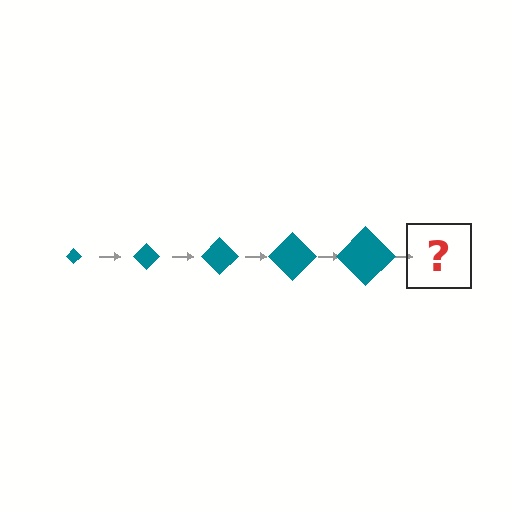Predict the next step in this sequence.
The next step is a teal diamond, larger than the previous one.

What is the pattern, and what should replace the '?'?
The pattern is that the diamond gets progressively larger each step. The '?' should be a teal diamond, larger than the previous one.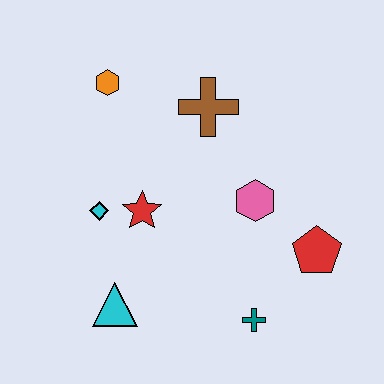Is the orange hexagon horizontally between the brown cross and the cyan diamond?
Yes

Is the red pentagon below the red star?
Yes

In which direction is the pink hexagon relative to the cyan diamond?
The pink hexagon is to the right of the cyan diamond.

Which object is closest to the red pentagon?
The pink hexagon is closest to the red pentagon.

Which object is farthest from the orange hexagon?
The teal cross is farthest from the orange hexagon.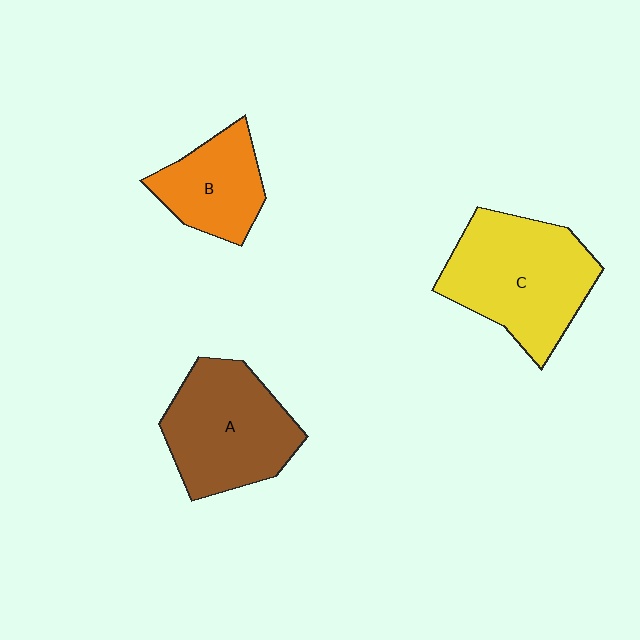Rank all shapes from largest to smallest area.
From largest to smallest: C (yellow), A (brown), B (orange).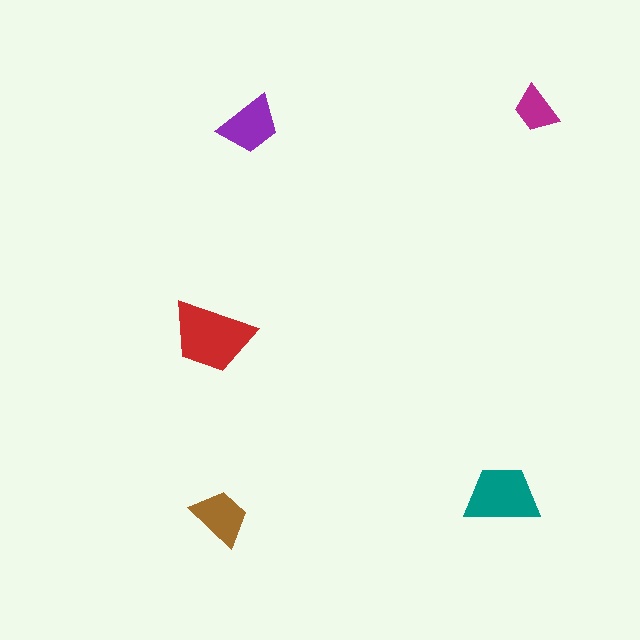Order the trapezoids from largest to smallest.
the red one, the teal one, the purple one, the brown one, the magenta one.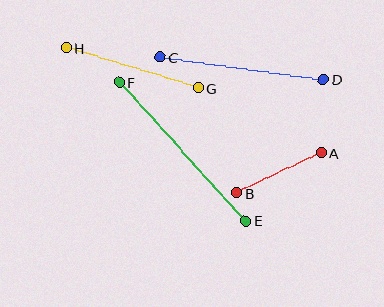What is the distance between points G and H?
The distance is approximately 138 pixels.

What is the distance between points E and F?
The distance is approximately 187 pixels.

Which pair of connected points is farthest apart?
Points E and F are farthest apart.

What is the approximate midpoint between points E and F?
The midpoint is at approximately (182, 151) pixels.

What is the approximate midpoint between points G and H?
The midpoint is at approximately (132, 68) pixels.